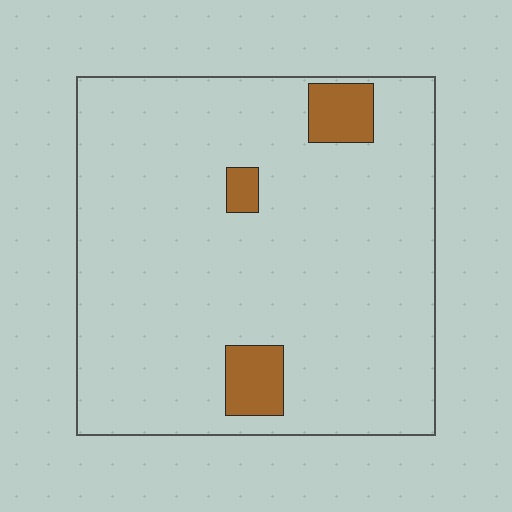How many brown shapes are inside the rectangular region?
3.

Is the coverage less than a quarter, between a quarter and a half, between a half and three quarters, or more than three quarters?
Less than a quarter.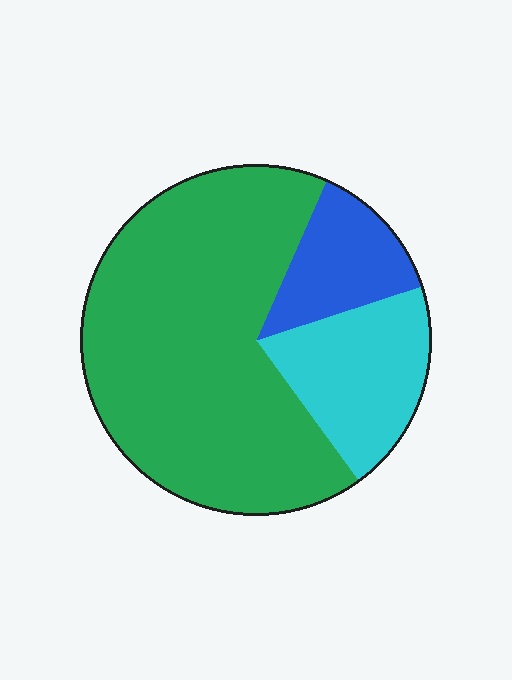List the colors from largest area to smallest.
From largest to smallest: green, cyan, blue.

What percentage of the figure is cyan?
Cyan covers roughly 20% of the figure.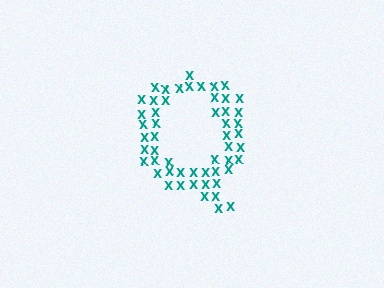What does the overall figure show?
The overall figure shows the letter Q.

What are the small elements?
The small elements are letter X's.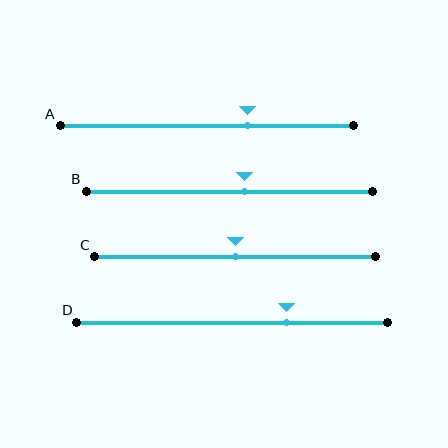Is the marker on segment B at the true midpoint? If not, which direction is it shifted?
No, the marker on segment B is shifted to the right by about 5% of the segment length.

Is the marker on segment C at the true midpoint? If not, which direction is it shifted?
Yes, the marker on segment C is at the true midpoint.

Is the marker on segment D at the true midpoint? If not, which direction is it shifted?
No, the marker on segment D is shifted to the right by about 17% of the segment length.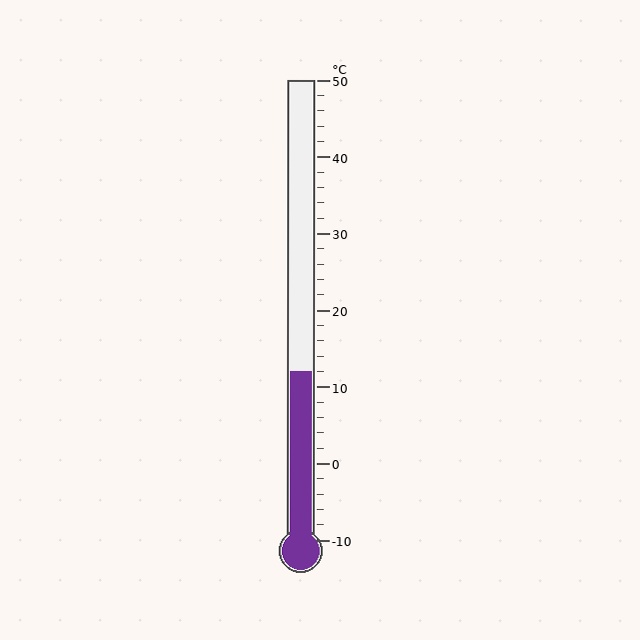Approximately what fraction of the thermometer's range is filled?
The thermometer is filled to approximately 35% of its range.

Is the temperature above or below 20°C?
The temperature is below 20°C.